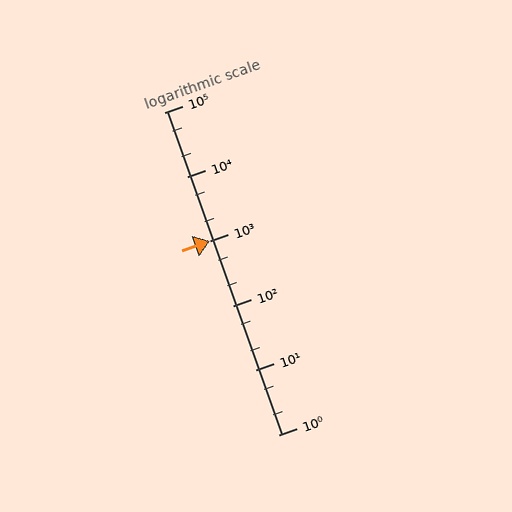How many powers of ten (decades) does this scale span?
The scale spans 5 decades, from 1 to 100000.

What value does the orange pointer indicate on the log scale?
The pointer indicates approximately 1000.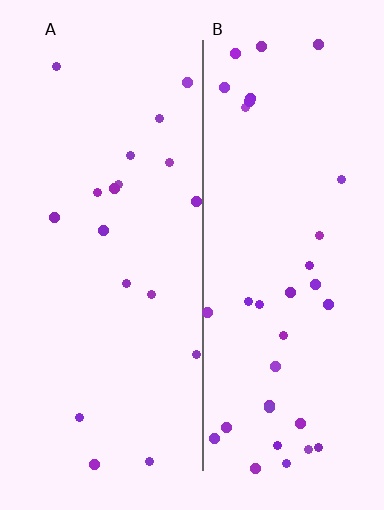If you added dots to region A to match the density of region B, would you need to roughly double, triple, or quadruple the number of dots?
Approximately double.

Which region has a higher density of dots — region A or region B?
B (the right).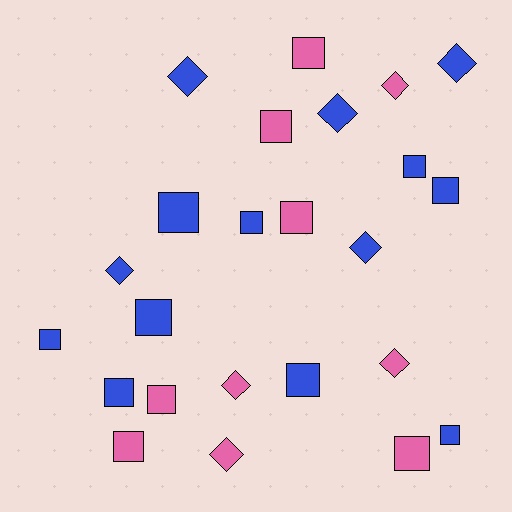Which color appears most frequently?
Blue, with 14 objects.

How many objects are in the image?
There are 24 objects.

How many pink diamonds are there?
There are 4 pink diamonds.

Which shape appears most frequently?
Square, with 15 objects.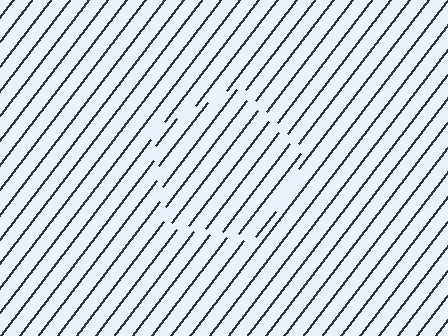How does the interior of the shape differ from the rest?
The interior of the shape contains the same grating, shifted by half a period — the contour is defined by the phase discontinuity where line-ends from the inner and outer gratings abut.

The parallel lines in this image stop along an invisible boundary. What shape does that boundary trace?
An illusory pentagon. The interior of the shape contains the same grating, shifted by half a period — the contour is defined by the phase discontinuity where line-ends from the inner and outer gratings abut.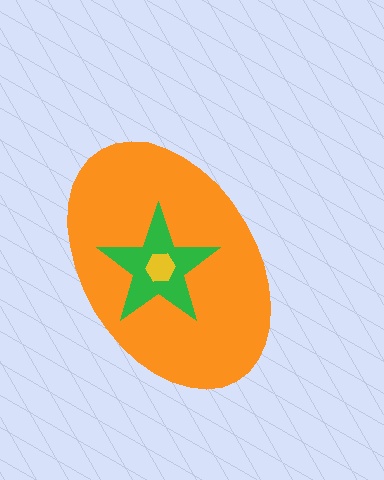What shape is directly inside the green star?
The yellow hexagon.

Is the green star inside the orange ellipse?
Yes.